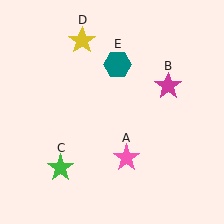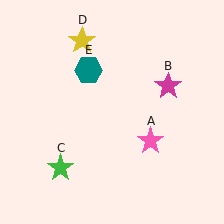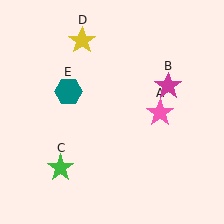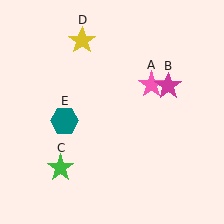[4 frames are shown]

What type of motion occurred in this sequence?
The pink star (object A), teal hexagon (object E) rotated counterclockwise around the center of the scene.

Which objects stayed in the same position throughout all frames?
Magenta star (object B) and green star (object C) and yellow star (object D) remained stationary.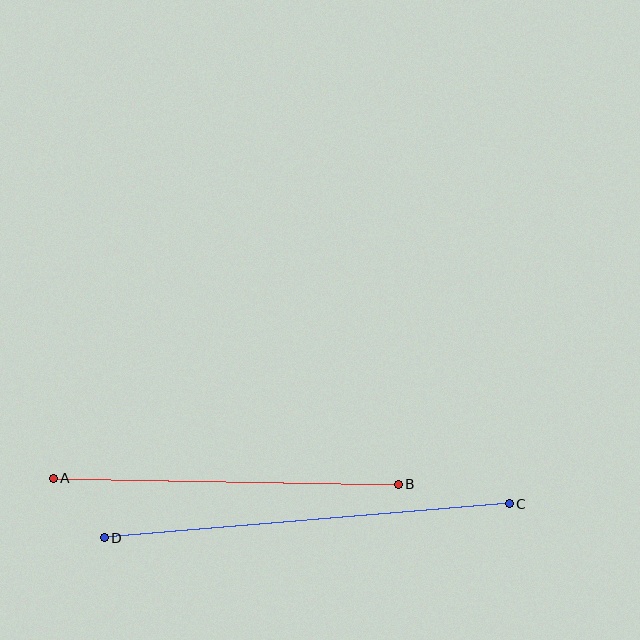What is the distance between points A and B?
The distance is approximately 345 pixels.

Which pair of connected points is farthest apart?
Points C and D are farthest apart.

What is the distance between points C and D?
The distance is approximately 406 pixels.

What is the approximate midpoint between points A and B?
The midpoint is at approximately (226, 481) pixels.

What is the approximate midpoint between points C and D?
The midpoint is at approximately (307, 521) pixels.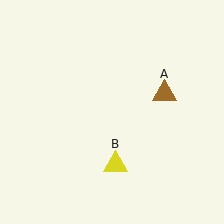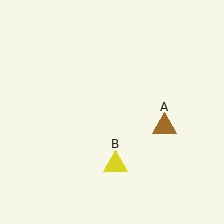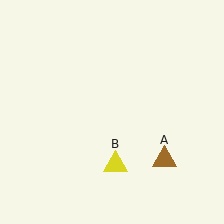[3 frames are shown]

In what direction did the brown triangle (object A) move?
The brown triangle (object A) moved down.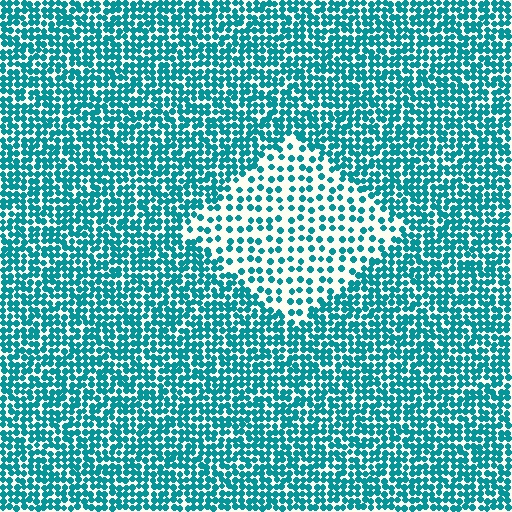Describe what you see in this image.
The image contains small teal elements arranged at two different densities. A diamond-shaped region is visible where the elements are less densely packed than the surrounding area.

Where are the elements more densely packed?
The elements are more densely packed outside the diamond boundary.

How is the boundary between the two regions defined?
The boundary is defined by a change in element density (approximately 2.2x ratio). All elements are the same color, size, and shape.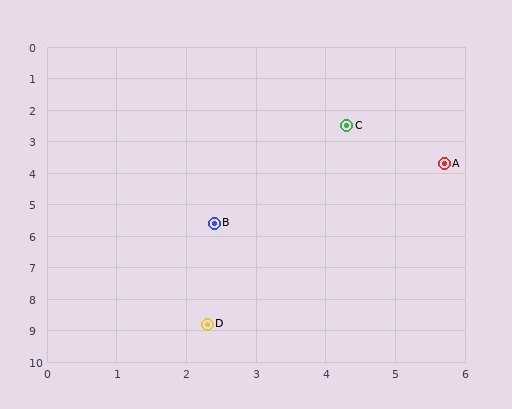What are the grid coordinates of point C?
Point C is at approximately (4.3, 2.5).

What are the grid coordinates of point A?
Point A is at approximately (5.7, 3.7).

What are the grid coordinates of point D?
Point D is at approximately (2.3, 8.8).